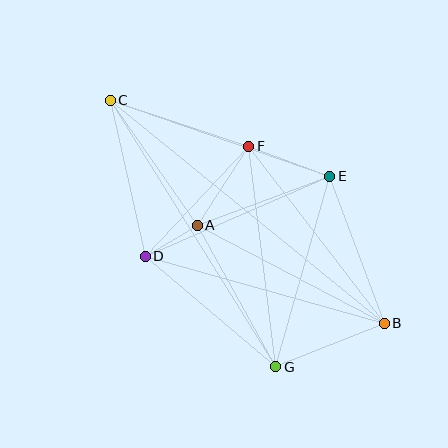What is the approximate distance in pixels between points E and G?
The distance between E and G is approximately 198 pixels.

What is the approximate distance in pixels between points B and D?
The distance between B and D is approximately 248 pixels.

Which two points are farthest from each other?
Points B and C are farthest from each other.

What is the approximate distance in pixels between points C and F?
The distance between C and F is approximately 146 pixels.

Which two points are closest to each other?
Points A and D are closest to each other.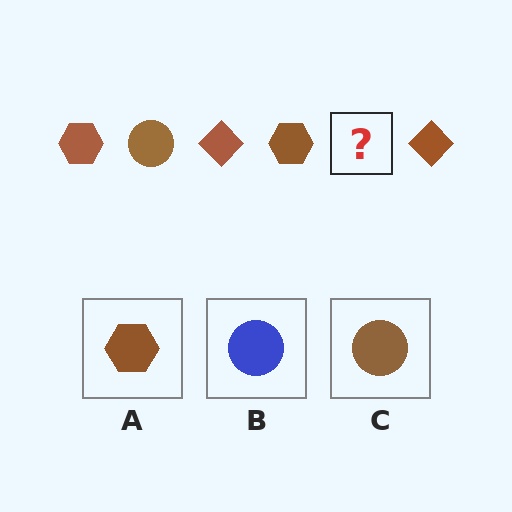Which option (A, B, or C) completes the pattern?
C.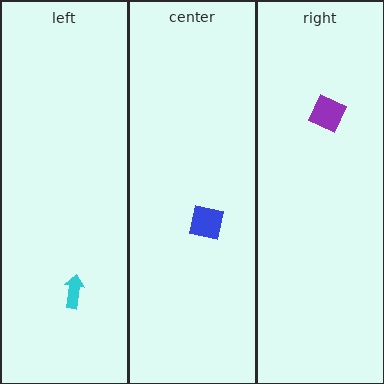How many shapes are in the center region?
1.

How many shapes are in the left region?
1.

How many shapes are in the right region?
1.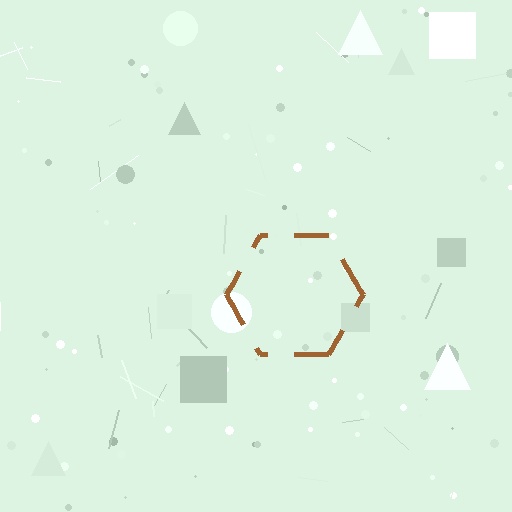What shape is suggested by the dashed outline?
The dashed outline suggests a hexagon.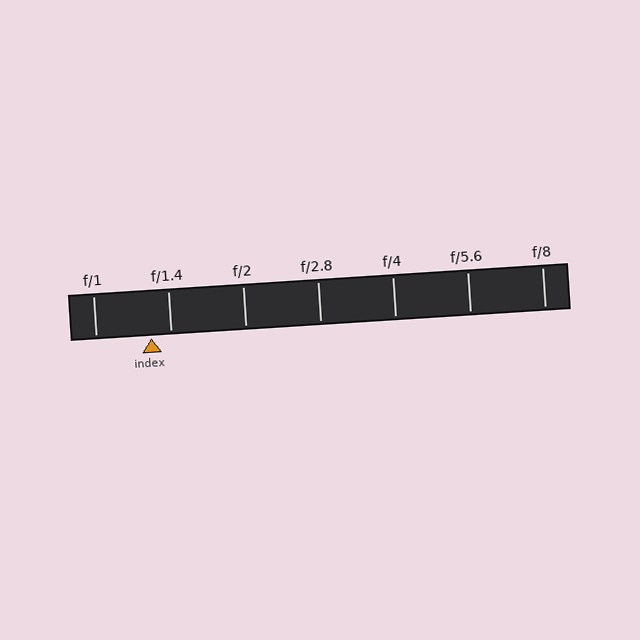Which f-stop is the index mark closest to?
The index mark is closest to f/1.4.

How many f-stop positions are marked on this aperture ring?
There are 7 f-stop positions marked.